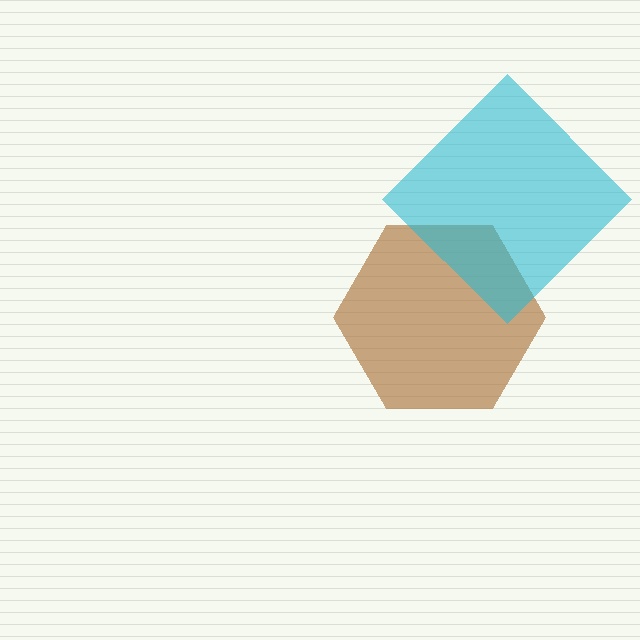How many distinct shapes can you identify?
There are 2 distinct shapes: a brown hexagon, a cyan diamond.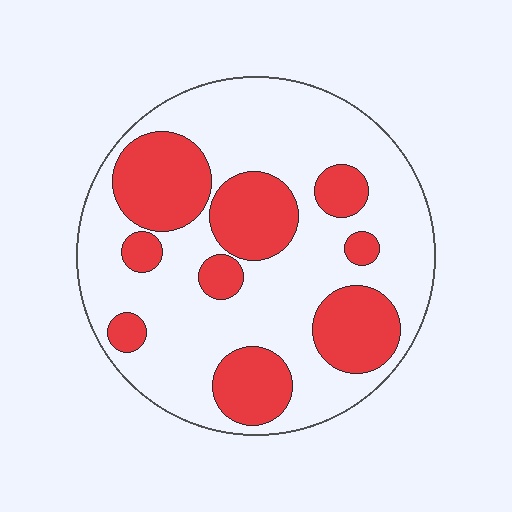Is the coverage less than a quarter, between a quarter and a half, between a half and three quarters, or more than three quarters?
Between a quarter and a half.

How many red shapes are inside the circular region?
9.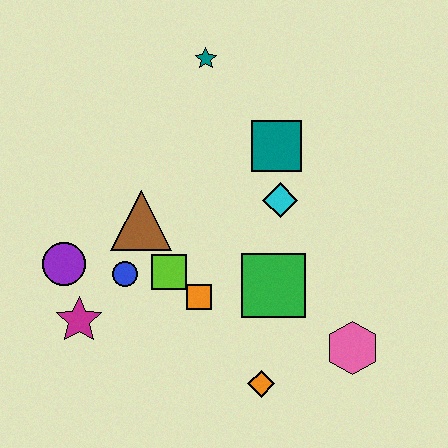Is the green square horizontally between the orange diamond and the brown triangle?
No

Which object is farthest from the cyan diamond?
The magenta star is farthest from the cyan diamond.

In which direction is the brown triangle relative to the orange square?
The brown triangle is above the orange square.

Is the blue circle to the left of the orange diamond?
Yes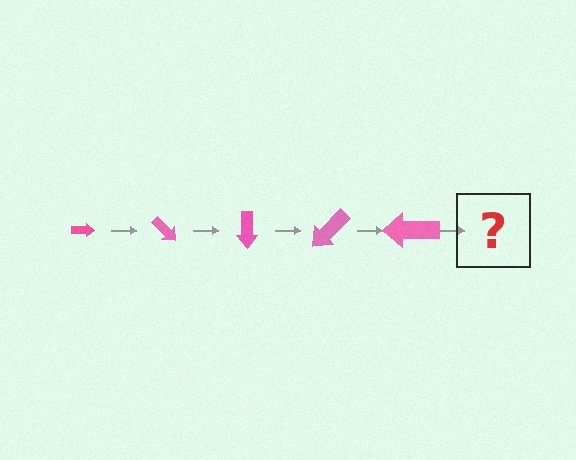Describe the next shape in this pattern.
It should be an arrow, larger than the previous one and rotated 225 degrees from the start.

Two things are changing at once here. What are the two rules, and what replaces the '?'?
The two rules are that the arrow grows larger each step and it rotates 45 degrees each step. The '?' should be an arrow, larger than the previous one and rotated 225 degrees from the start.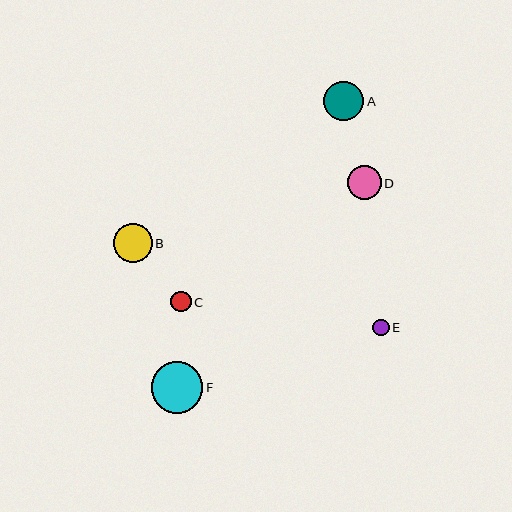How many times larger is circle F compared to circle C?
Circle F is approximately 2.5 times the size of circle C.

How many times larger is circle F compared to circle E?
Circle F is approximately 3.1 times the size of circle E.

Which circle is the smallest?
Circle E is the smallest with a size of approximately 16 pixels.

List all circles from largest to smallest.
From largest to smallest: F, A, B, D, C, E.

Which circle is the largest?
Circle F is the largest with a size of approximately 51 pixels.